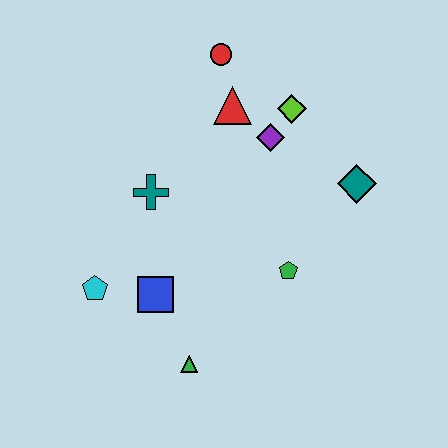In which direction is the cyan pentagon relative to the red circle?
The cyan pentagon is below the red circle.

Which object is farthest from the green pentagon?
The red circle is farthest from the green pentagon.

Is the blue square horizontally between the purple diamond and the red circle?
No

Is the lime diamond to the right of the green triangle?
Yes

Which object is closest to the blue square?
The cyan pentagon is closest to the blue square.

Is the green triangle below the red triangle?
Yes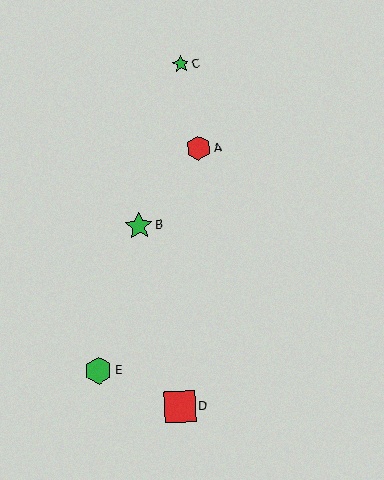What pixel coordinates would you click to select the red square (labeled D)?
Click at (180, 407) to select the red square D.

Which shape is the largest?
The red square (labeled D) is the largest.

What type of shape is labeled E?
Shape E is a green hexagon.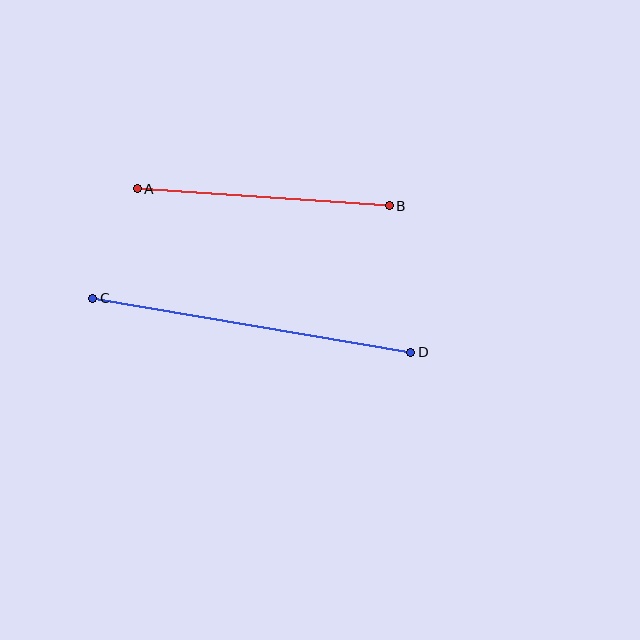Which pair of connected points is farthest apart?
Points C and D are farthest apart.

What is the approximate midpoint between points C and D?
The midpoint is at approximately (252, 325) pixels.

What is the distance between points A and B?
The distance is approximately 253 pixels.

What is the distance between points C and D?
The distance is approximately 323 pixels.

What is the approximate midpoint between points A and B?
The midpoint is at approximately (263, 197) pixels.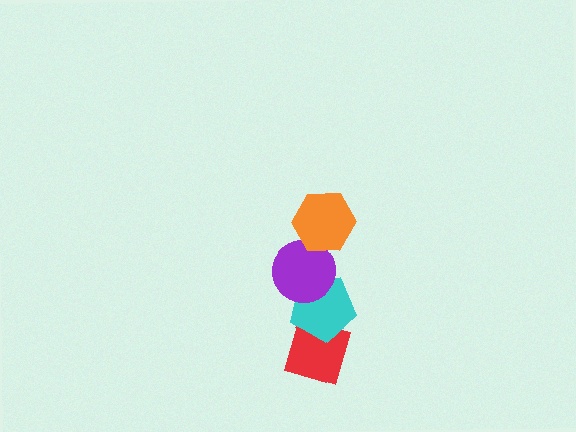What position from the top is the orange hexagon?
The orange hexagon is 1st from the top.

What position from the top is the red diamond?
The red diamond is 4th from the top.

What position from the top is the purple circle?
The purple circle is 2nd from the top.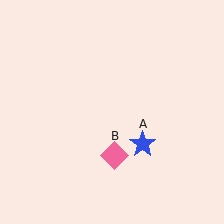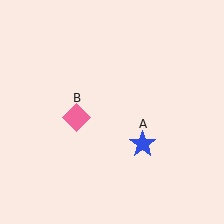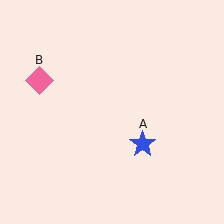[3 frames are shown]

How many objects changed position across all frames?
1 object changed position: pink diamond (object B).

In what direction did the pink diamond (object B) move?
The pink diamond (object B) moved up and to the left.